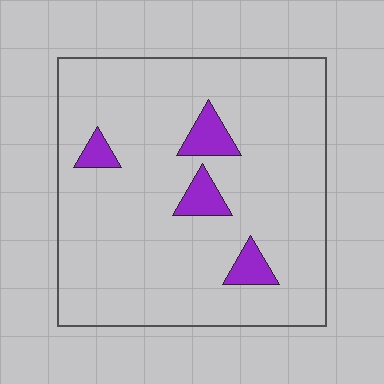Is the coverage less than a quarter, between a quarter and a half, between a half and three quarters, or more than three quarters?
Less than a quarter.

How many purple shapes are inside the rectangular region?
4.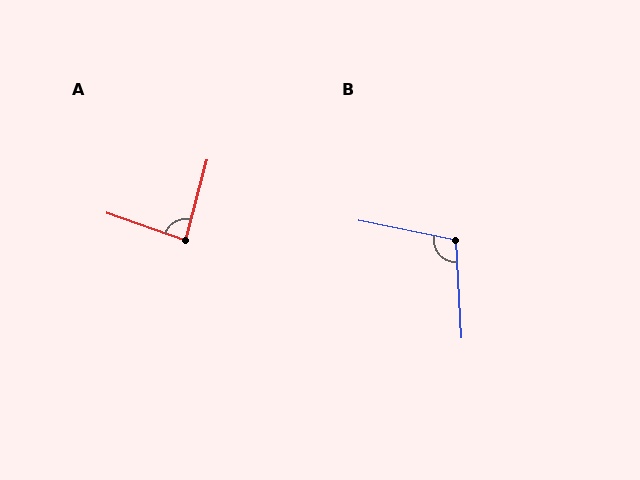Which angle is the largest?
B, at approximately 105 degrees.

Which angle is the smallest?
A, at approximately 86 degrees.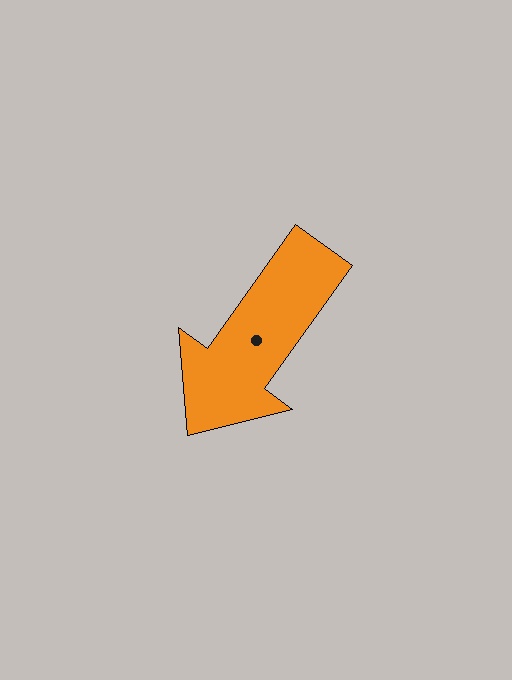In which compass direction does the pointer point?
Southwest.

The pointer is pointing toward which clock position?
Roughly 7 o'clock.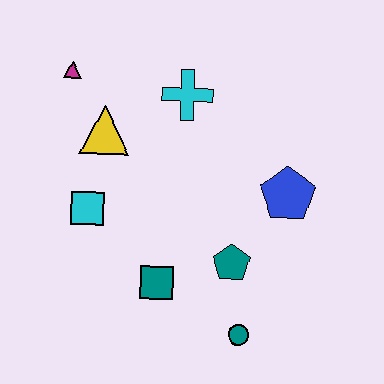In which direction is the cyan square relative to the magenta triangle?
The cyan square is below the magenta triangle.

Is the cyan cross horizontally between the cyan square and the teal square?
No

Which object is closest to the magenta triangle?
The yellow triangle is closest to the magenta triangle.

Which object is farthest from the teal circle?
The magenta triangle is farthest from the teal circle.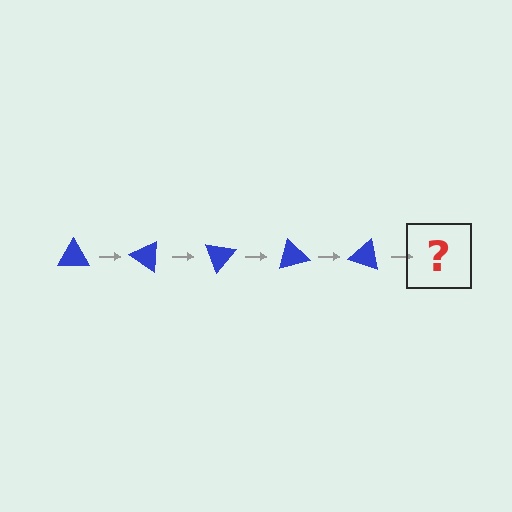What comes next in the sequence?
The next element should be a blue triangle rotated 175 degrees.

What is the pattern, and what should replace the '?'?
The pattern is that the triangle rotates 35 degrees each step. The '?' should be a blue triangle rotated 175 degrees.